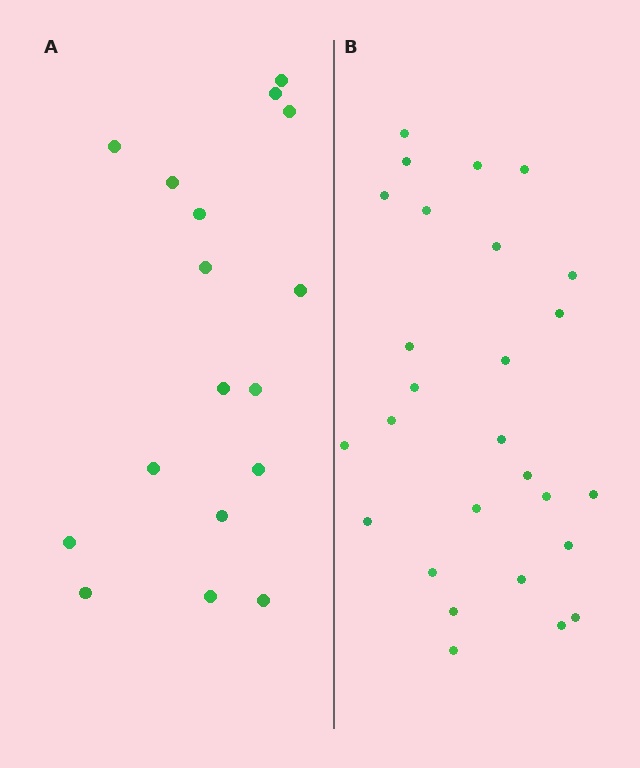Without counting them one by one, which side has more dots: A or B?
Region B (the right region) has more dots.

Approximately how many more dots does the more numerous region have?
Region B has roughly 10 or so more dots than region A.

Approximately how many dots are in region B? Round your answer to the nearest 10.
About 30 dots. (The exact count is 27, which rounds to 30.)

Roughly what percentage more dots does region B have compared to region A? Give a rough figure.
About 60% more.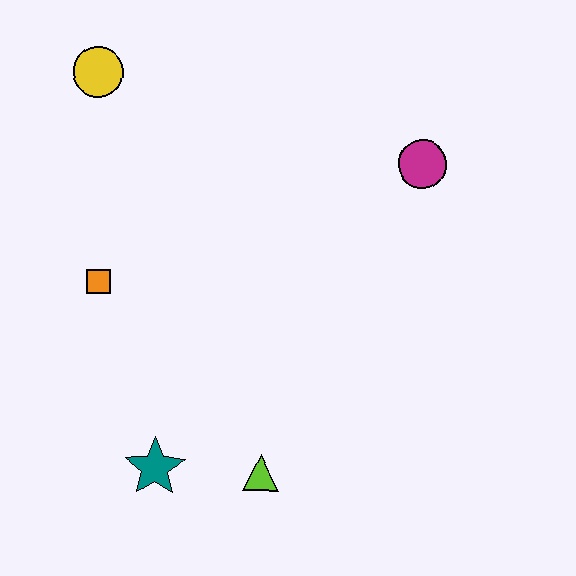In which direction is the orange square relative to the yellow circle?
The orange square is below the yellow circle.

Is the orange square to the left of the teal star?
Yes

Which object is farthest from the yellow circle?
The lime triangle is farthest from the yellow circle.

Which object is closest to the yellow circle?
The orange square is closest to the yellow circle.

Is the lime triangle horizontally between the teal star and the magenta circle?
Yes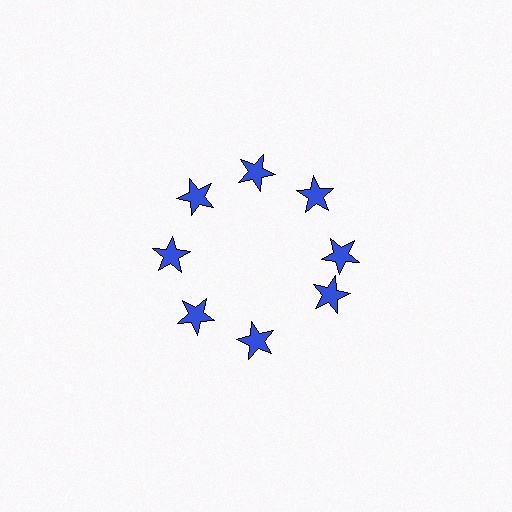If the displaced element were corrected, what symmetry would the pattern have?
It would have 8-fold rotational symmetry — the pattern would map onto itself every 45 degrees.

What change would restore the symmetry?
The symmetry would be restored by rotating it back into even spacing with its neighbors so that all 8 stars sit at equal angles and equal distance from the center.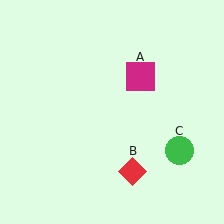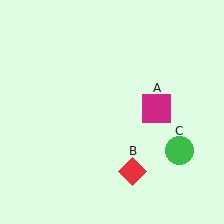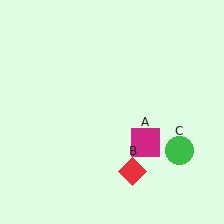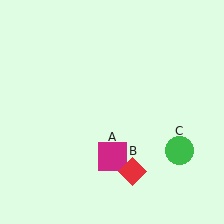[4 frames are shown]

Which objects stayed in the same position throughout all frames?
Red diamond (object B) and green circle (object C) remained stationary.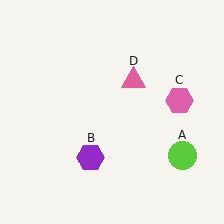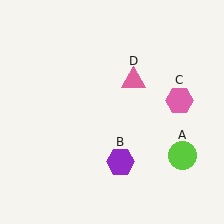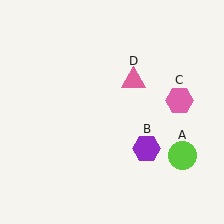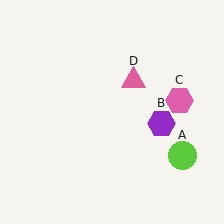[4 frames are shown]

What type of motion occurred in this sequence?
The purple hexagon (object B) rotated counterclockwise around the center of the scene.